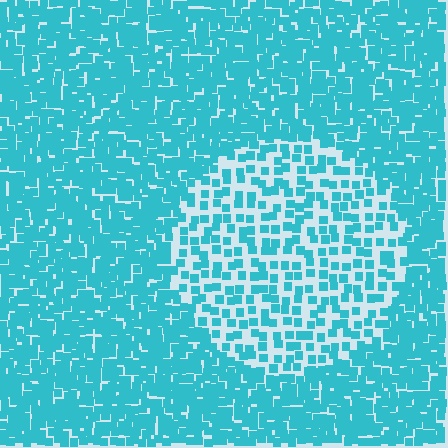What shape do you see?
I see a circle.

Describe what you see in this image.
The image contains small cyan elements arranged at two different densities. A circle-shaped region is visible where the elements are less densely packed than the surrounding area.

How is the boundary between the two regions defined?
The boundary is defined by a change in element density (approximately 2.3x ratio). All elements are the same color, size, and shape.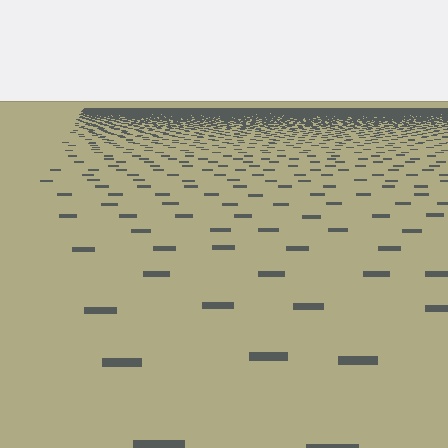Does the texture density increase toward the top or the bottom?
Density increases toward the top.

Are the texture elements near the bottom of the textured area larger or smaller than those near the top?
Larger. Near the bottom, elements are closer to the viewer and appear at a bigger on-screen size.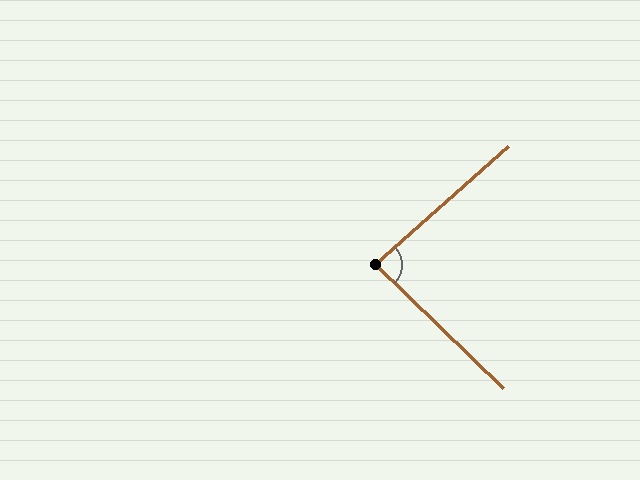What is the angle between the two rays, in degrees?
Approximately 85 degrees.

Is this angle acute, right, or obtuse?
It is approximately a right angle.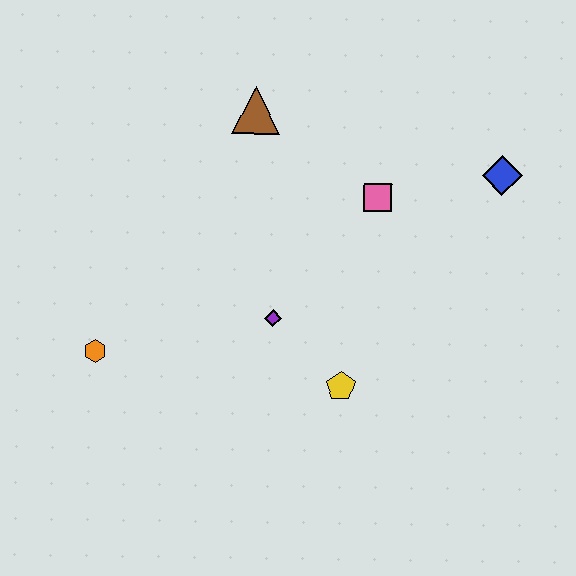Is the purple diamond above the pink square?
No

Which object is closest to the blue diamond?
The pink square is closest to the blue diamond.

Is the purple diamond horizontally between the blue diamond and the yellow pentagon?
No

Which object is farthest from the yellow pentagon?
The brown triangle is farthest from the yellow pentagon.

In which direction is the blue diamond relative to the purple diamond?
The blue diamond is to the right of the purple diamond.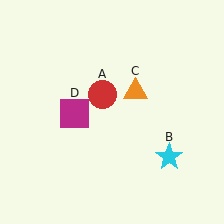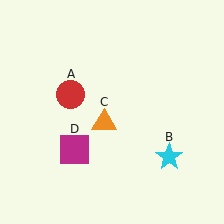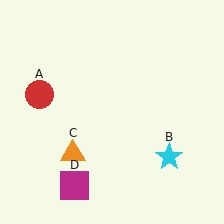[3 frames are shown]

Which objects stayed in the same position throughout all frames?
Cyan star (object B) remained stationary.